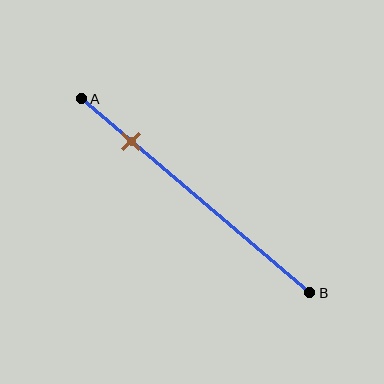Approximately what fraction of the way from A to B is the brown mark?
The brown mark is approximately 20% of the way from A to B.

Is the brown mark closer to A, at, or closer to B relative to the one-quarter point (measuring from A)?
The brown mark is closer to point A than the one-quarter point of segment AB.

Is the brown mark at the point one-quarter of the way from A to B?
No, the mark is at about 20% from A, not at the 25% one-quarter point.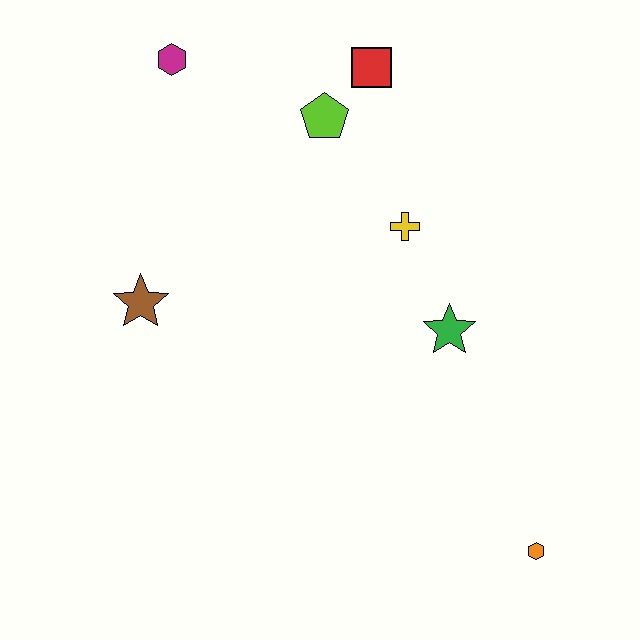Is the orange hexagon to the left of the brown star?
No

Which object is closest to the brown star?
The magenta hexagon is closest to the brown star.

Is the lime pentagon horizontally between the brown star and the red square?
Yes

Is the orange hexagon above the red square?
No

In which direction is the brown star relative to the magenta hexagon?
The brown star is below the magenta hexagon.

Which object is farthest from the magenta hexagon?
The orange hexagon is farthest from the magenta hexagon.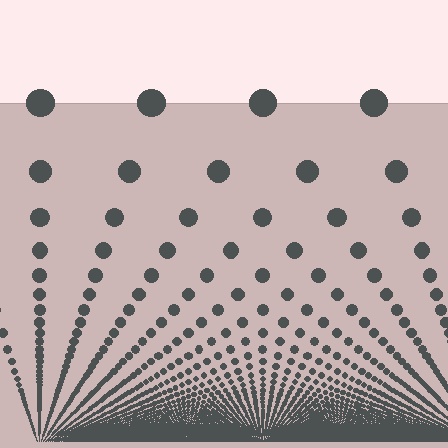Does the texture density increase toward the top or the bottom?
Density increases toward the bottom.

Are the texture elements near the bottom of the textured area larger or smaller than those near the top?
Smaller. The gradient is inverted — elements near the bottom are smaller and denser.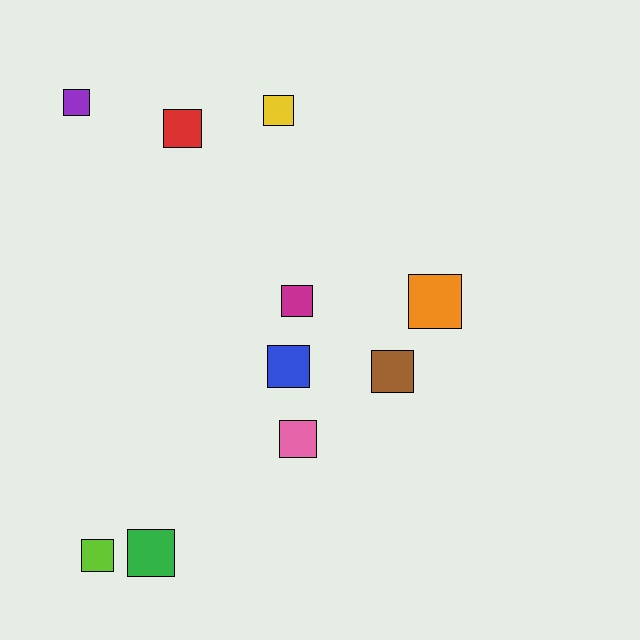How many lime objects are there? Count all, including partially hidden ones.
There is 1 lime object.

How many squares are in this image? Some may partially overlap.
There are 10 squares.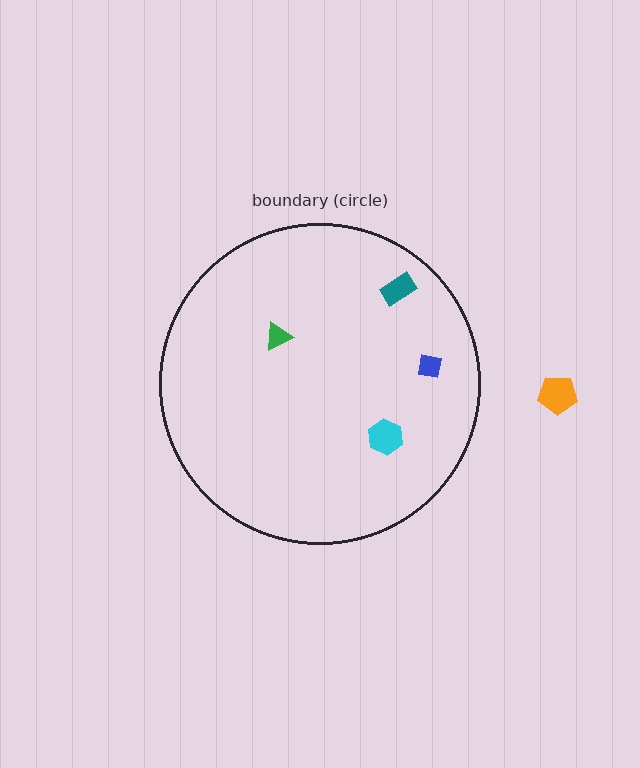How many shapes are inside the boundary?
4 inside, 1 outside.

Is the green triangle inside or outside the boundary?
Inside.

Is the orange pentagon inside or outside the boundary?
Outside.